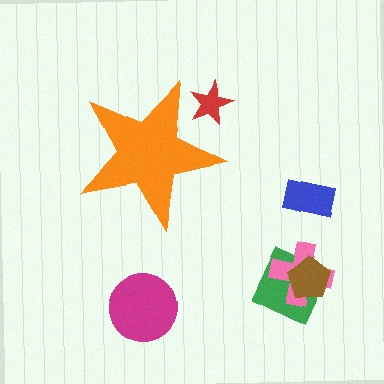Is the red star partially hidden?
Yes, the red star is partially hidden behind the orange star.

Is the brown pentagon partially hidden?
No, the brown pentagon is fully visible.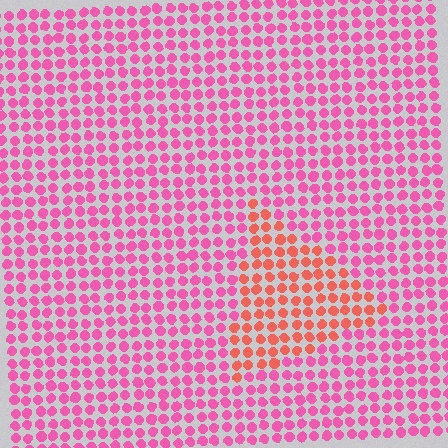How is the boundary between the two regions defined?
The boundary is defined purely by a slight shift in hue (about 39 degrees). Spacing, size, and orientation are identical on both sides.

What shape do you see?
I see a triangle.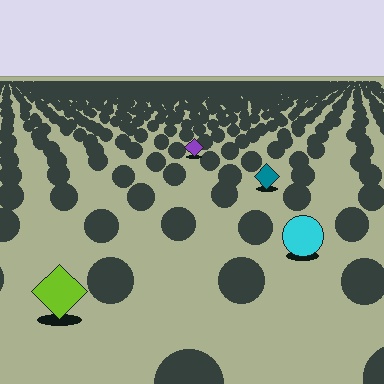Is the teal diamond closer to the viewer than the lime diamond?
No. The lime diamond is closer — you can tell from the texture gradient: the ground texture is coarser near it.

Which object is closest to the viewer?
The lime diamond is closest. The texture marks near it are larger and more spread out.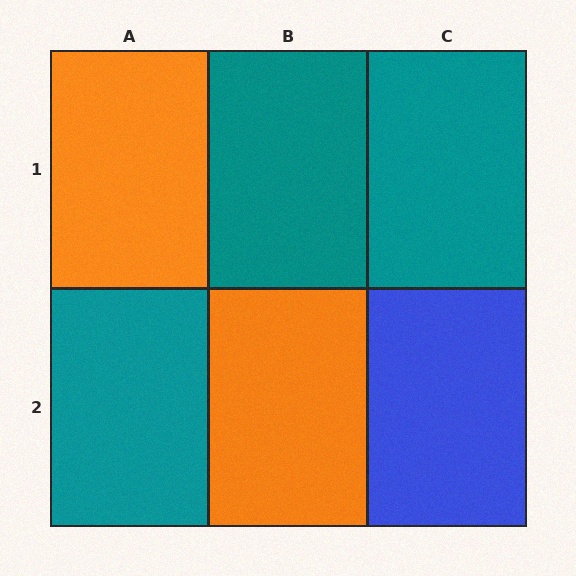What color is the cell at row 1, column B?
Teal.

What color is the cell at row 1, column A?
Orange.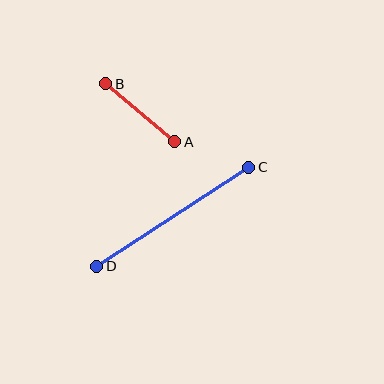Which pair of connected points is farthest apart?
Points C and D are farthest apart.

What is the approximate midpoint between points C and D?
The midpoint is at approximately (173, 217) pixels.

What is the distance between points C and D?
The distance is approximately 181 pixels.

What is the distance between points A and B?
The distance is approximately 90 pixels.